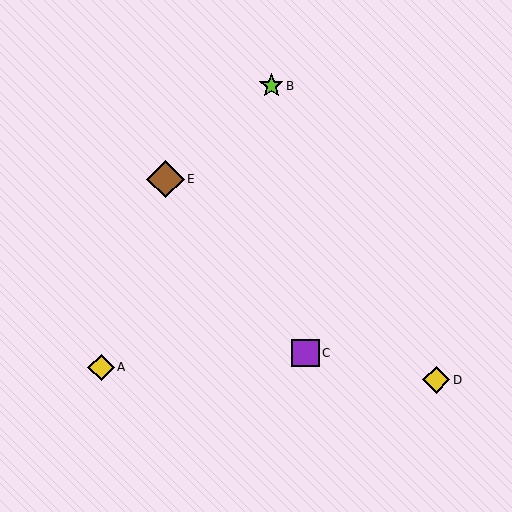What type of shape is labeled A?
Shape A is a yellow diamond.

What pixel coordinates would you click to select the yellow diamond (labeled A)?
Click at (101, 367) to select the yellow diamond A.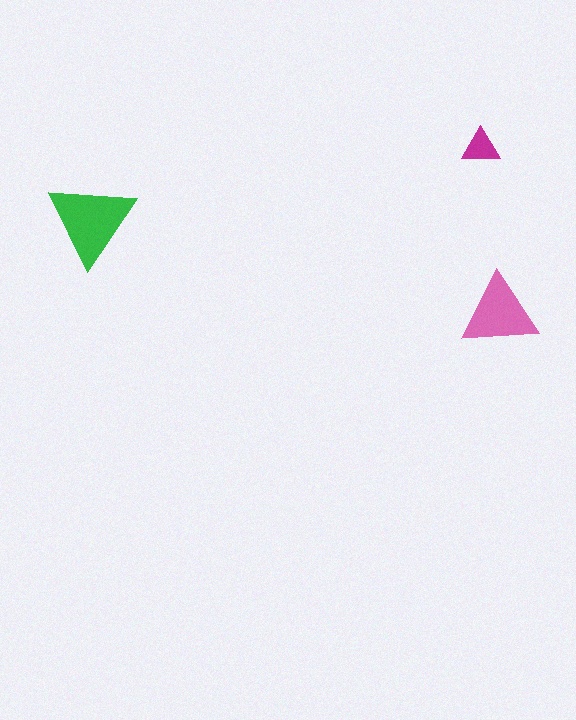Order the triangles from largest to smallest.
the green one, the pink one, the magenta one.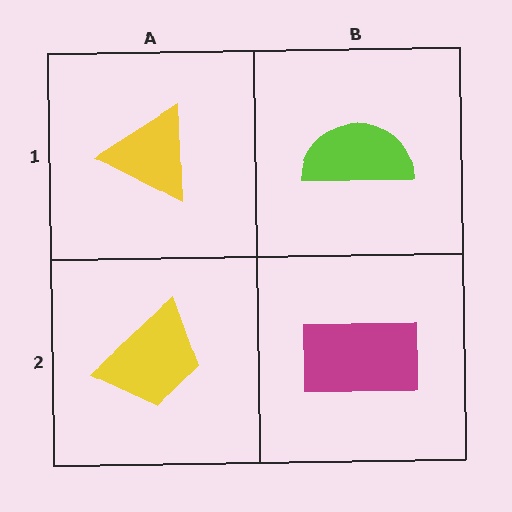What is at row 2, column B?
A magenta rectangle.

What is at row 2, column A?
A yellow trapezoid.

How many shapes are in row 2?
2 shapes.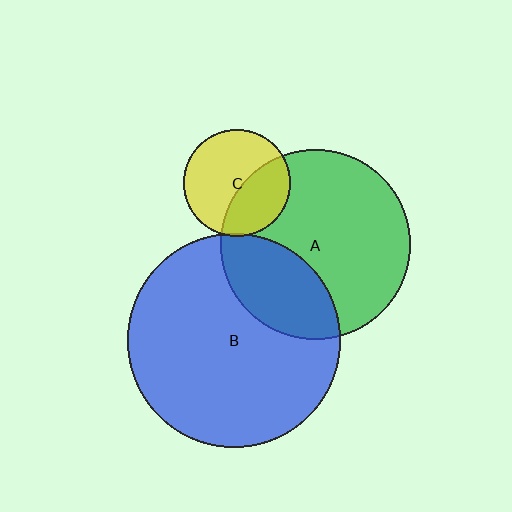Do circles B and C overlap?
Yes.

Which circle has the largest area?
Circle B (blue).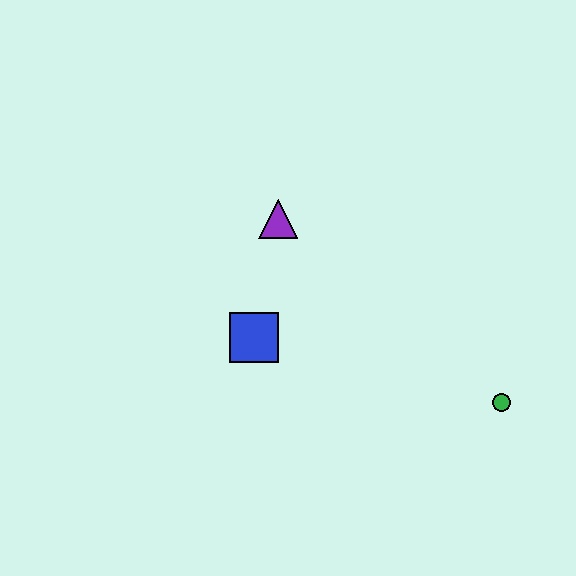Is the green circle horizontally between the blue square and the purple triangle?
No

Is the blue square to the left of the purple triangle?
Yes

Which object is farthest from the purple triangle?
The green circle is farthest from the purple triangle.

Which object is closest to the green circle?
The blue square is closest to the green circle.